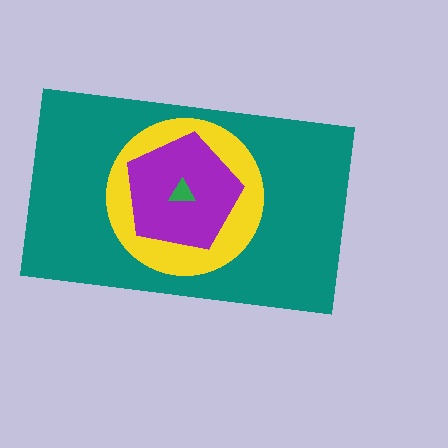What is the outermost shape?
The teal rectangle.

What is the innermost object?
The green triangle.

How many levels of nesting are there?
4.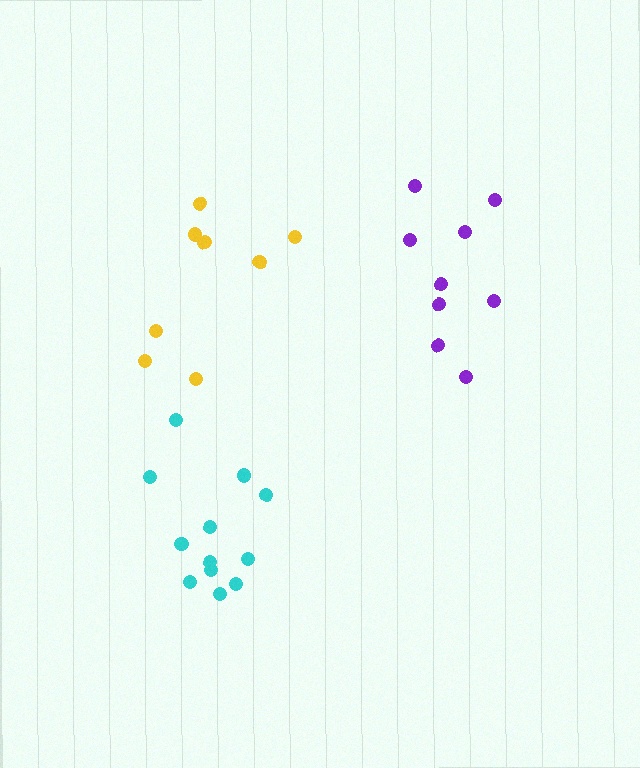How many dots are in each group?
Group 1: 8 dots, Group 2: 9 dots, Group 3: 12 dots (29 total).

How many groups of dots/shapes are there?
There are 3 groups.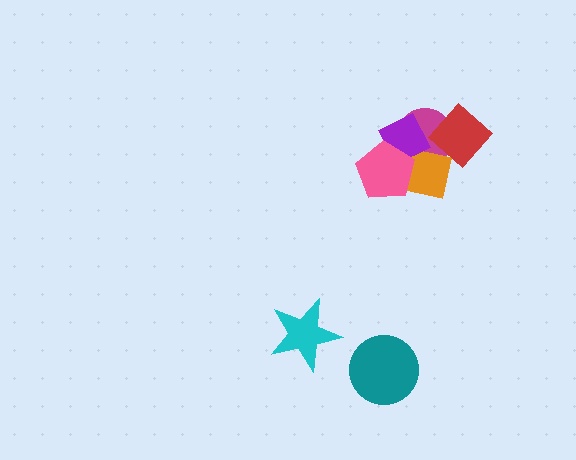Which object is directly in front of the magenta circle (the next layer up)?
The orange rectangle is directly in front of the magenta circle.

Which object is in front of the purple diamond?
The pink pentagon is in front of the purple diamond.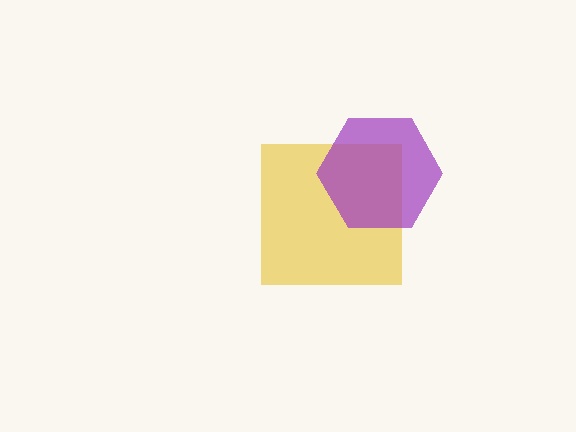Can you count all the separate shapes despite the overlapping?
Yes, there are 2 separate shapes.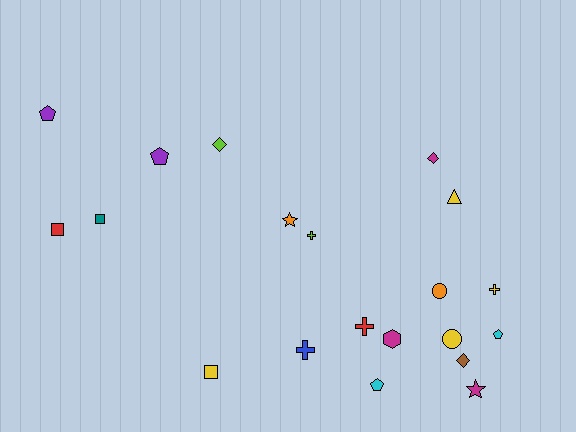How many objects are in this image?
There are 20 objects.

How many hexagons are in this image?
There is 1 hexagon.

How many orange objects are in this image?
There are 2 orange objects.